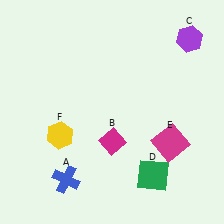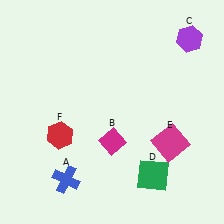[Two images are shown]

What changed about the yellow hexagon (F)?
In Image 1, F is yellow. In Image 2, it changed to red.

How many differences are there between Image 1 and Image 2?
There is 1 difference between the two images.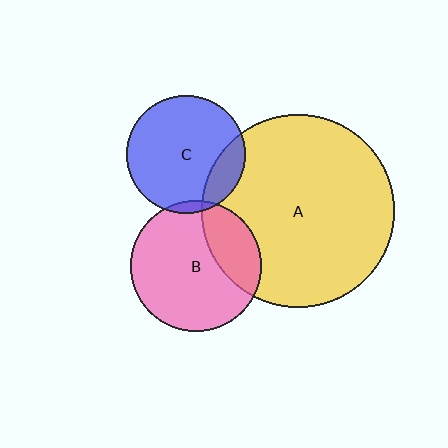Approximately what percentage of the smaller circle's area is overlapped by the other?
Approximately 5%.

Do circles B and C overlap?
Yes.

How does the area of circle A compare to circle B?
Approximately 2.2 times.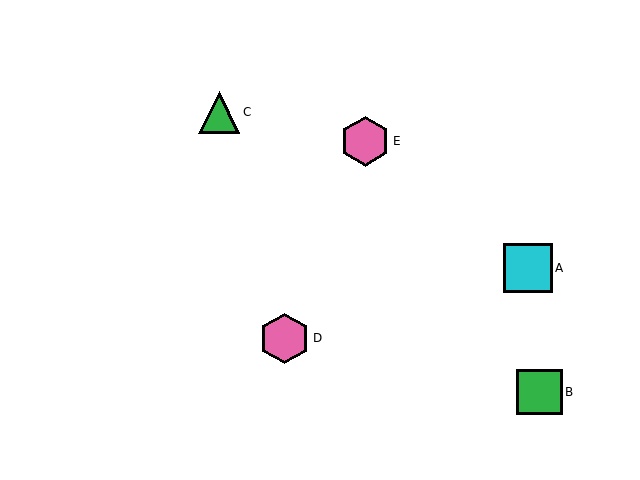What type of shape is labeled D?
Shape D is a pink hexagon.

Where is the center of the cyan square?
The center of the cyan square is at (528, 268).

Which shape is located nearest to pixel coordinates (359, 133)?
The pink hexagon (labeled E) at (365, 141) is nearest to that location.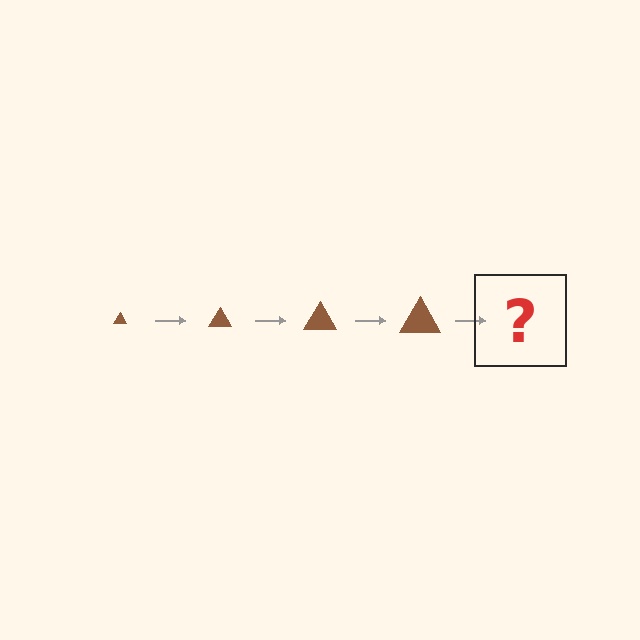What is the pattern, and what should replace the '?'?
The pattern is that the triangle gets progressively larger each step. The '?' should be a brown triangle, larger than the previous one.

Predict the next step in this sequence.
The next step is a brown triangle, larger than the previous one.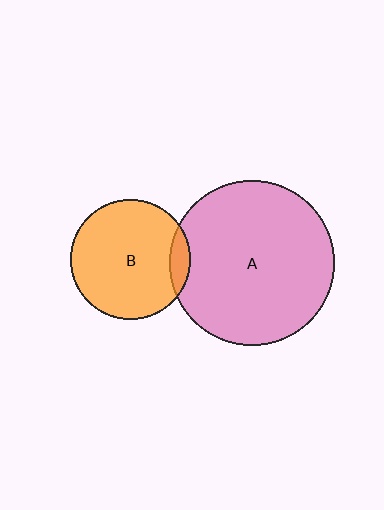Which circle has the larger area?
Circle A (pink).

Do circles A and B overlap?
Yes.